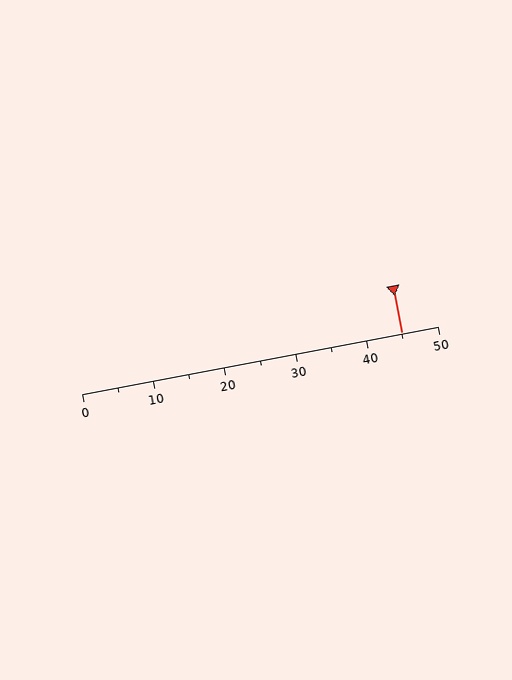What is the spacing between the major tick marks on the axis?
The major ticks are spaced 10 apart.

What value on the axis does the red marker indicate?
The marker indicates approximately 45.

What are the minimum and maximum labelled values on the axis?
The axis runs from 0 to 50.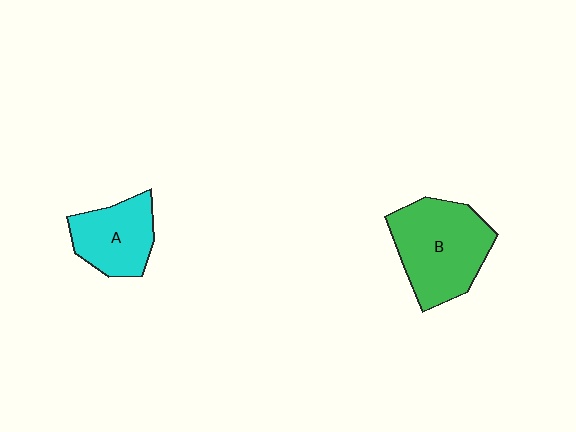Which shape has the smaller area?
Shape A (cyan).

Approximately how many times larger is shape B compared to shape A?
Approximately 1.5 times.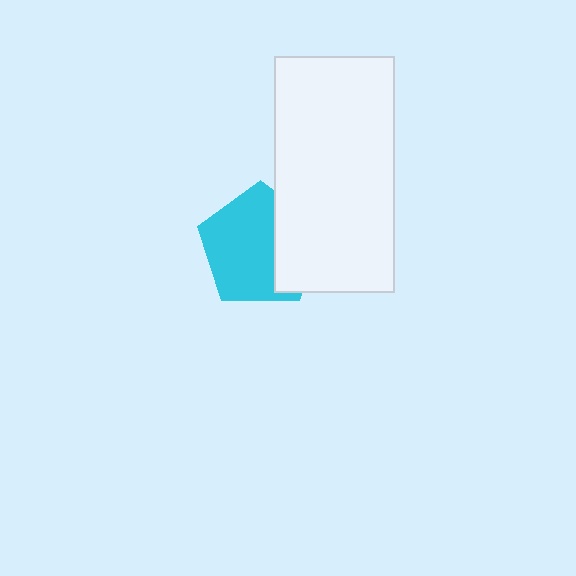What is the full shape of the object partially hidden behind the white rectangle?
The partially hidden object is a cyan pentagon.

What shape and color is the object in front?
The object in front is a white rectangle.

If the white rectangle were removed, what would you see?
You would see the complete cyan pentagon.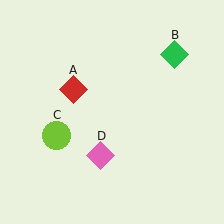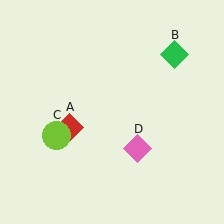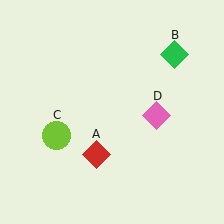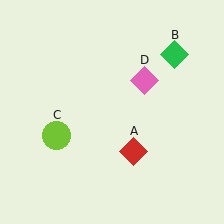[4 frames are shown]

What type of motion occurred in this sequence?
The red diamond (object A), pink diamond (object D) rotated counterclockwise around the center of the scene.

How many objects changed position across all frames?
2 objects changed position: red diamond (object A), pink diamond (object D).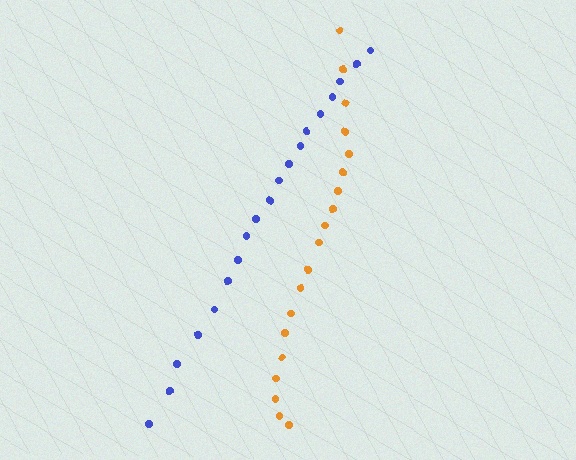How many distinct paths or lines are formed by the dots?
There are 2 distinct paths.